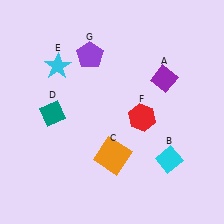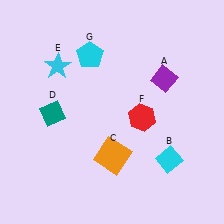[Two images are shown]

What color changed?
The pentagon (G) changed from purple in Image 1 to cyan in Image 2.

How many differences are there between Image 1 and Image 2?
There is 1 difference between the two images.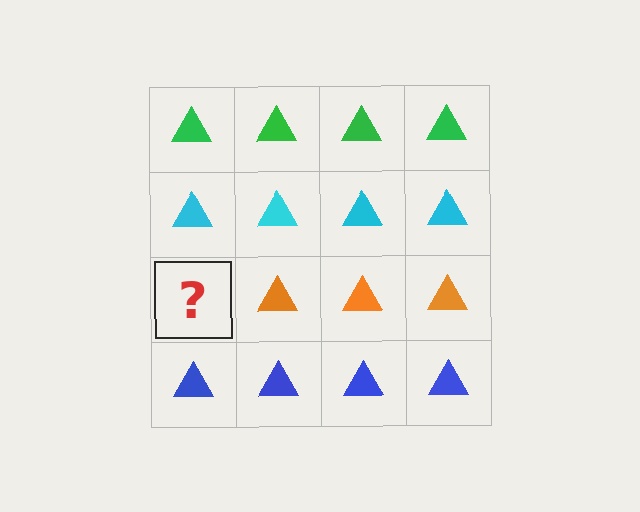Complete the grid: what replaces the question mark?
The question mark should be replaced with an orange triangle.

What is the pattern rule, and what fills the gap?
The rule is that each row has a consistent color. The gap should be filled with an orange triangle.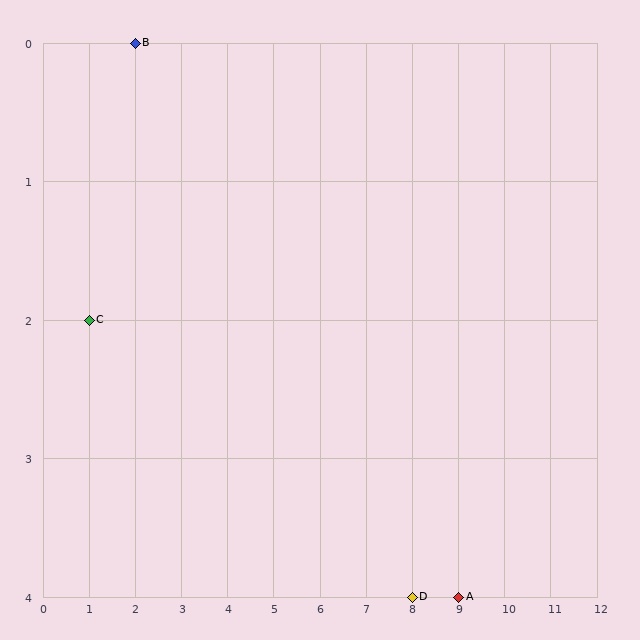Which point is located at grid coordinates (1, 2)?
Point C is at (1, 2).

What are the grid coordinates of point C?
Point C is at grid coordinates (1, 2).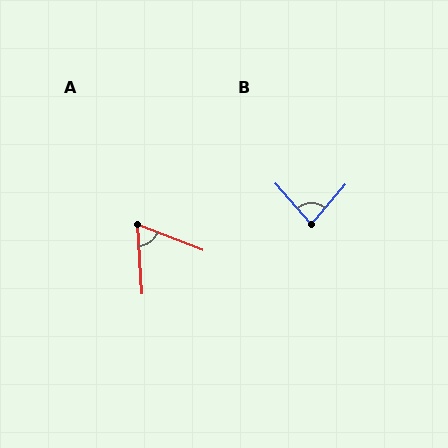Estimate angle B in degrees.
Approximately 82 degrees.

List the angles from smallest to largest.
A (65°), B (82°).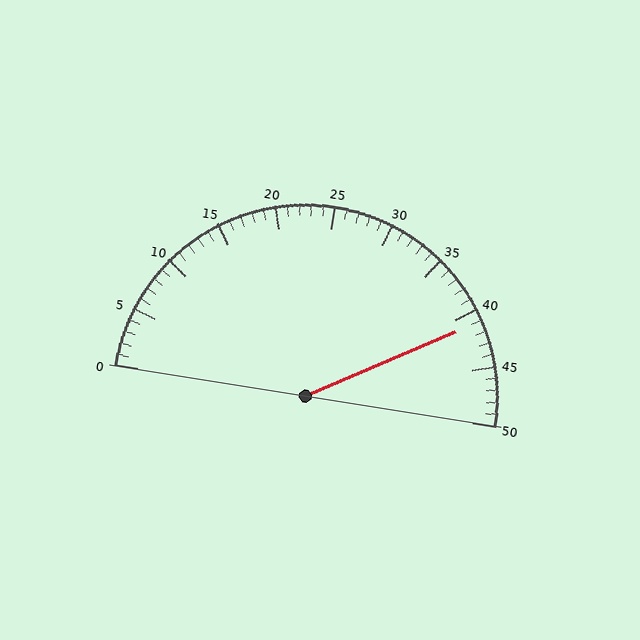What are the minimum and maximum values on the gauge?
The gauge ranges from 0 to 50.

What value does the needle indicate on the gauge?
The needle indicates approximately 41.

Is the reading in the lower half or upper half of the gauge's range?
The reading is in the upper half of the range (0 to 50).